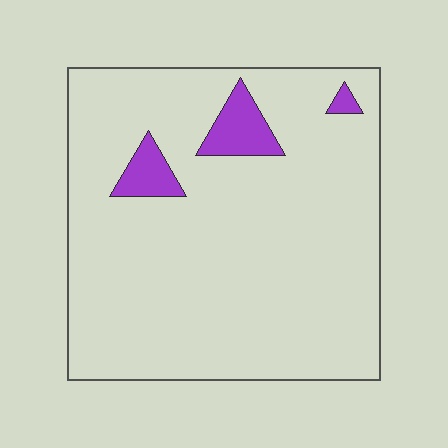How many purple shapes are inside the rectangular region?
3.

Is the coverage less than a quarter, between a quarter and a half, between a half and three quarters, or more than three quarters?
Less than a quarter.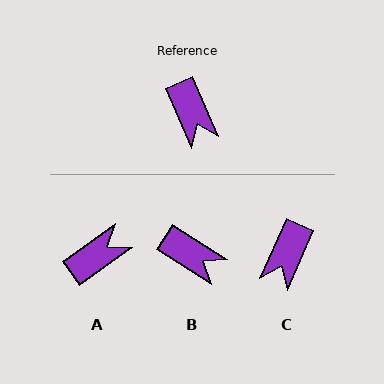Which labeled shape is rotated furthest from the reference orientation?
A, about 102 degrees away.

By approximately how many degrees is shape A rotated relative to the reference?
Approximately 102 degrees counter-clockwise.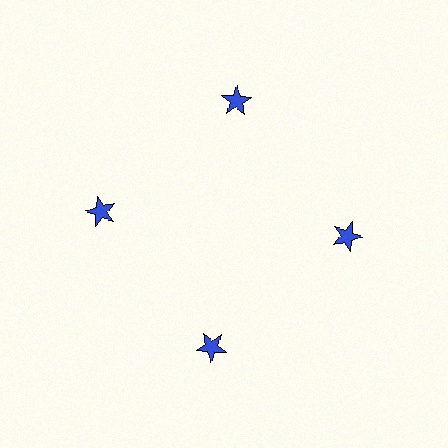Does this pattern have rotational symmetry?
Yes, this pattern has 4-fold rotational symmetry. It looks the same after rotating 90 degrees around the center.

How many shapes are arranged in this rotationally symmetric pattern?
There are 4 shapes, arranged in 4 groups of 1.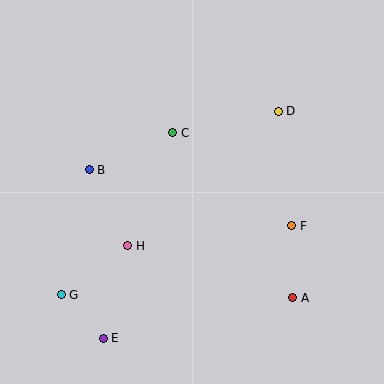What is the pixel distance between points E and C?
The distance between E and C is 217 pixels.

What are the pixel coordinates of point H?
Point H is at (128, 246).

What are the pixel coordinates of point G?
Point G is at (61, 295).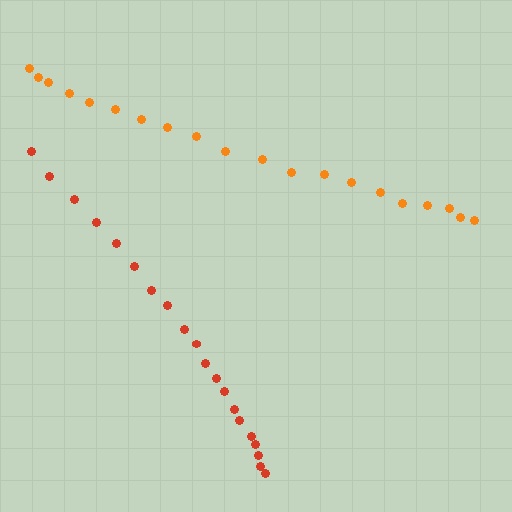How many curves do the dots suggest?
There are 2 distinct paths.